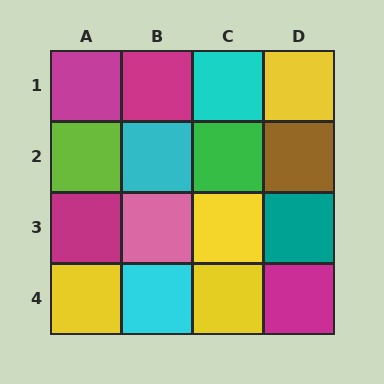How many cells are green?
1 cell is green.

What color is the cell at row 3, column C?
Yellow.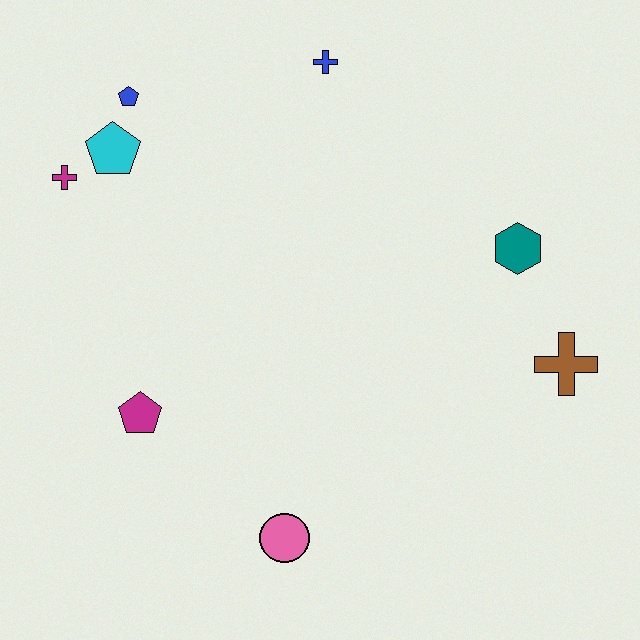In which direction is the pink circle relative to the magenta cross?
The pink circle is below the magenta cross.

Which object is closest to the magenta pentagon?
The pink circle is closest to the magenta pentagon.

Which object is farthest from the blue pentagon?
The brown cross is farthest from the blue pentagon.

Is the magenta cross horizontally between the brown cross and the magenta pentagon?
No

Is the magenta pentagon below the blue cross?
Yes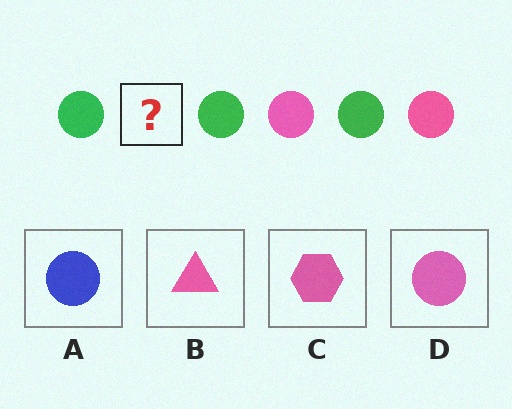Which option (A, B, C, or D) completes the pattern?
D.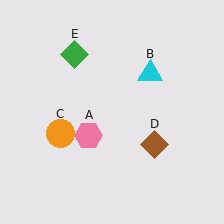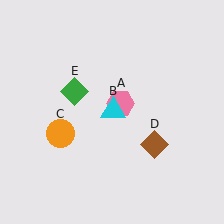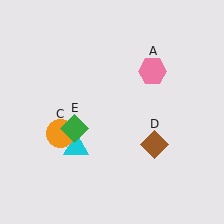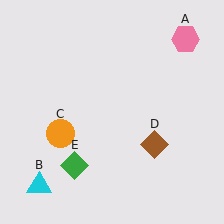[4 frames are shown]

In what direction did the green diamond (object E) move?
The green diamond (object E) moved down.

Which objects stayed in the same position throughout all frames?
Orange circle (object C) and brown diamond (object D) remained stationary.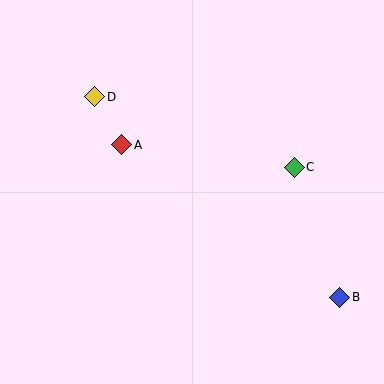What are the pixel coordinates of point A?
Point A is at (122, 145).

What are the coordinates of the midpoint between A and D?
The midpoint between A and D is at (108, 121).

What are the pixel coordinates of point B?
Point B is at (340, 297).